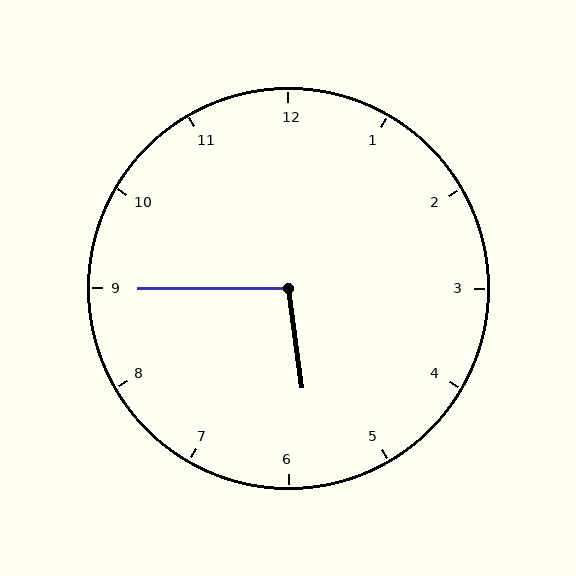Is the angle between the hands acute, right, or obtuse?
It is obtuse.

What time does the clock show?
5:45.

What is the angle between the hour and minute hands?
Approximately 98 degrees.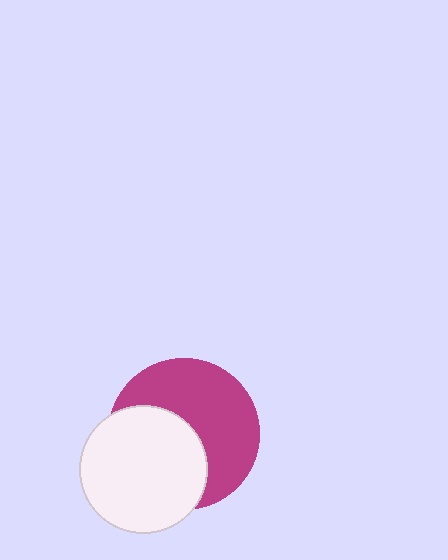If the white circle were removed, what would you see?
You would see the complete magenta circle.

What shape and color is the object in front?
The object in front is a white circle.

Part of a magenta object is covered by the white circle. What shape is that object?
It is a circle.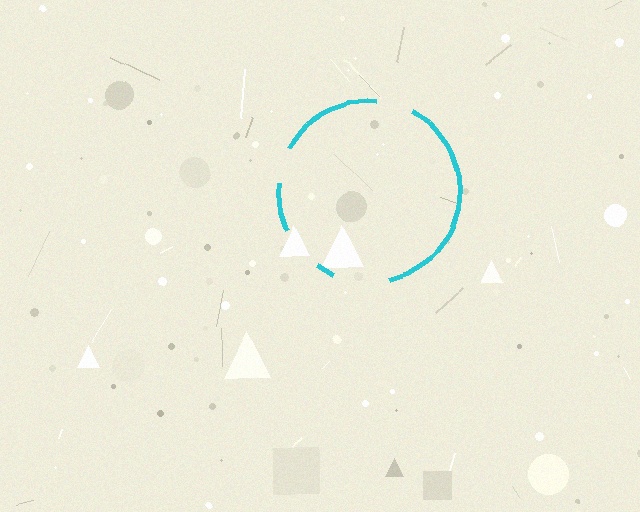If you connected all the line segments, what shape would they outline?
They would outline a circle.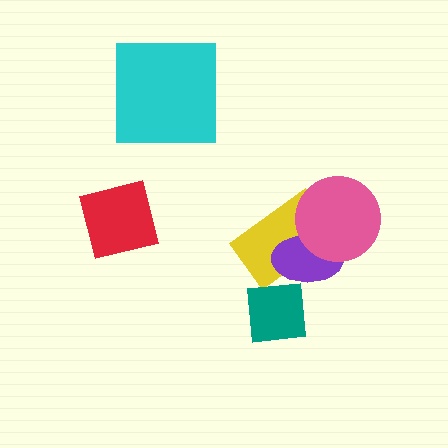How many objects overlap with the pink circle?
2 objects overlap with the pink circle.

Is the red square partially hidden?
No, no other shape covers it.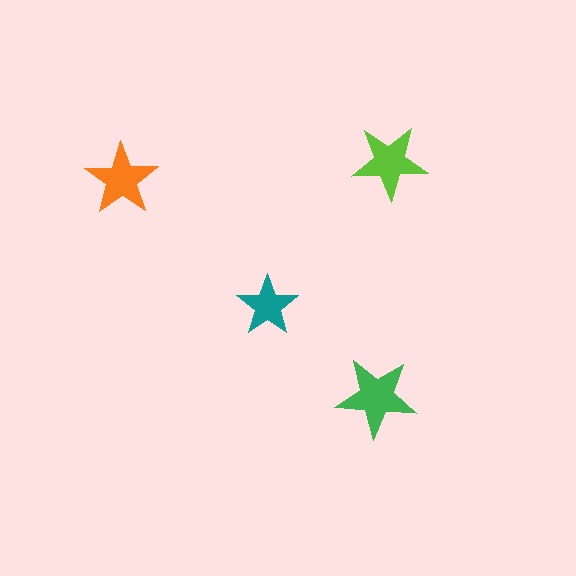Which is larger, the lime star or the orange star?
The lime one.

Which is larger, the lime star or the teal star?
The lime one.